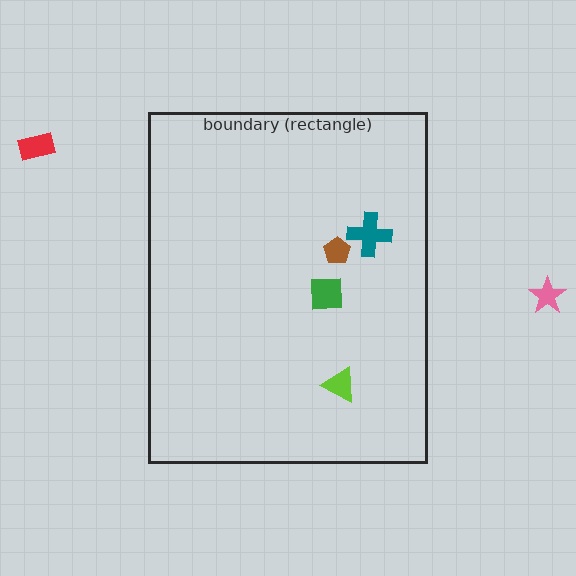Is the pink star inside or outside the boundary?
Outside.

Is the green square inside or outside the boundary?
Inside.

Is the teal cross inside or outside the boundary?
Inside.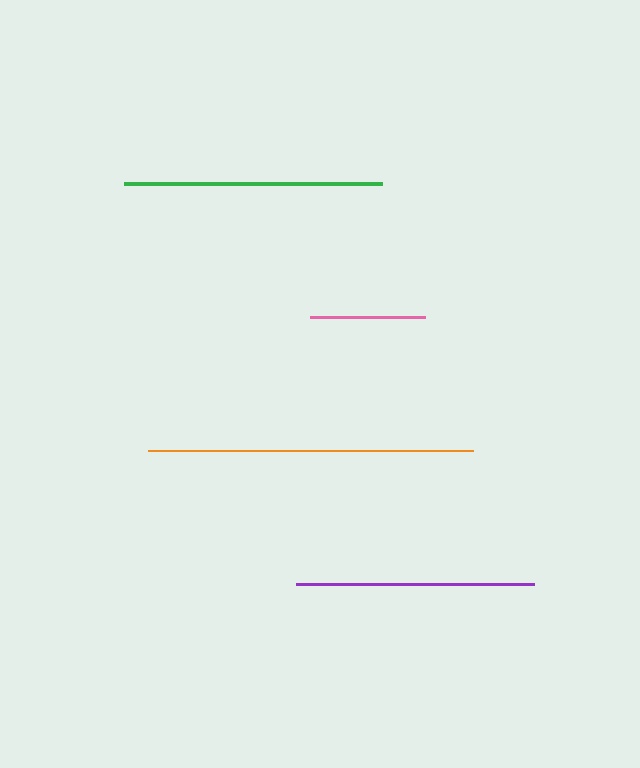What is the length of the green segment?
The green segment is approximately 258 pixels long.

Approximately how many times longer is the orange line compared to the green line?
The orange line is approximately 1.3 times the length of the green line.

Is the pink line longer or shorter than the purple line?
The purple line is longer than the pink line.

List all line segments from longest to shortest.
From longest to shortest: orange, green, purple, pink.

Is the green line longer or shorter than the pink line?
The green line is longer than the pink line.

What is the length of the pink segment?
The pink segment is approximately 115 pixels long.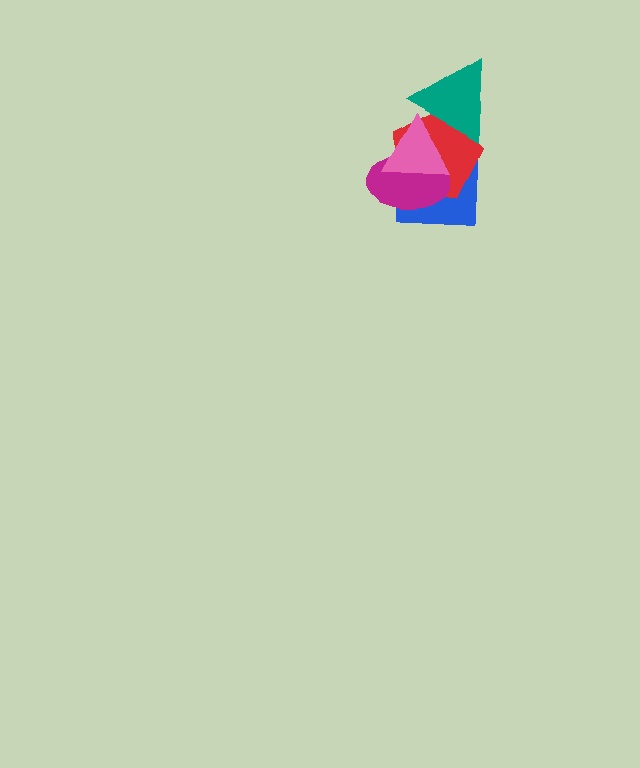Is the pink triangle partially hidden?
No, no other shape covers it.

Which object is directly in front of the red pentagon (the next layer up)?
The teal triangle is directly in front of the red pentagon.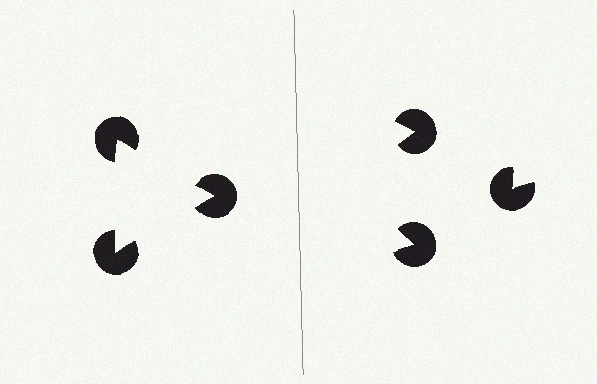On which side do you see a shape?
An illusory triangle appears on the left side. On the right side the wedge cuts are rotated, so no coherent shape forms.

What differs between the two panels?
The pac-man discs are positioned identically on both sides; only the wedge orientations differ. On the left they align to a triangle; on the right they are misaligned.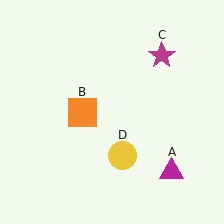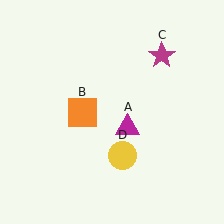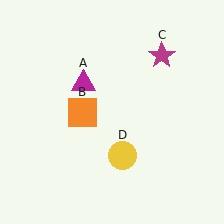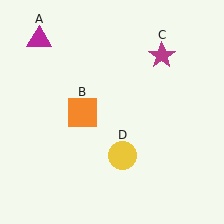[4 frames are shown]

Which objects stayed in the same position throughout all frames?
Orange square (object B) and magenta star (object C) and yellow circle (object D) remained stationary.